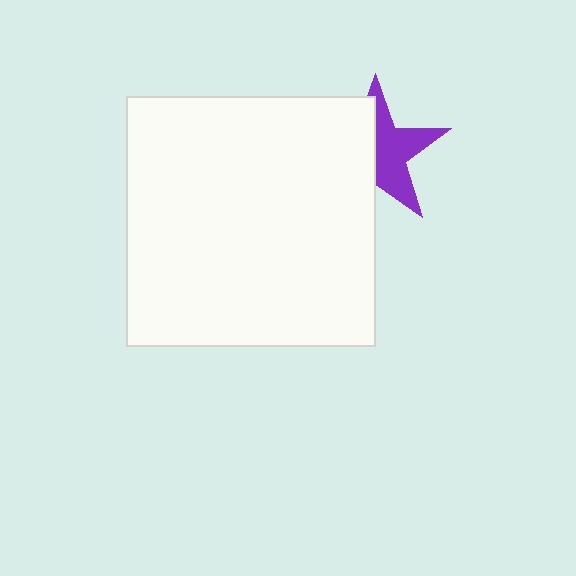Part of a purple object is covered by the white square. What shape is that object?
It is a star.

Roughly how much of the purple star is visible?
About half of it is visible (roughly 51%).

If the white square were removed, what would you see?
You would see the complete purple star.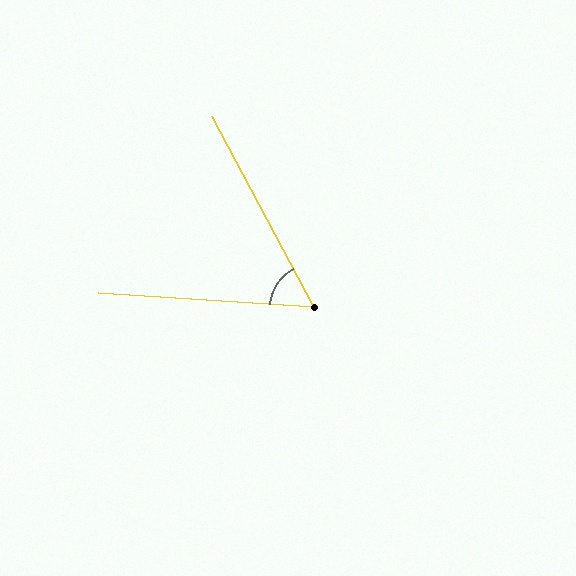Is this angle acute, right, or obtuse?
It is acute.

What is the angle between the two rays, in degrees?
Approximately 58 degrees.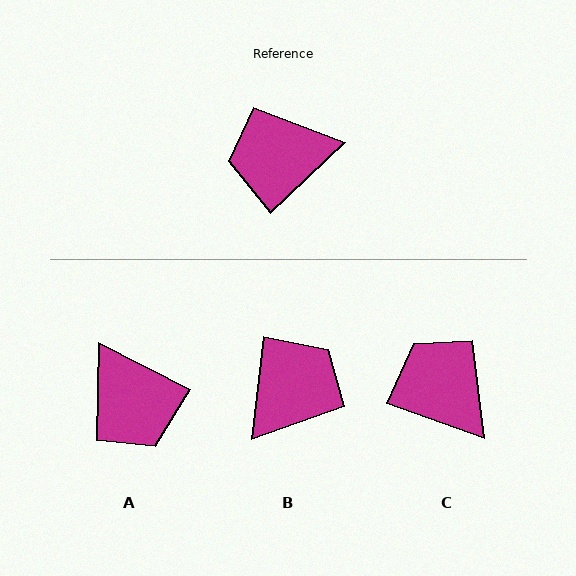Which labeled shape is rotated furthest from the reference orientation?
B, about 140 degrees away.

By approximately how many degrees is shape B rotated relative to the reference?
Approximately 140 degrees clockwise.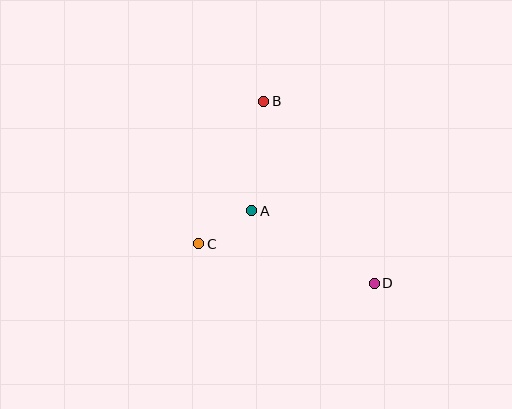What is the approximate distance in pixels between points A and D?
The distance between A and D is approximately 142 pixels.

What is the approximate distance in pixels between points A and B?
The distance between A and B is approximately 110 pixels.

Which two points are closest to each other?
Points A and C are closest to each other.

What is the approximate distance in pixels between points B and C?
The distance between B and C is approximately 157 pixels.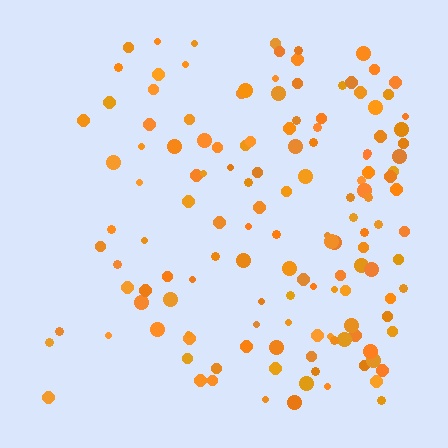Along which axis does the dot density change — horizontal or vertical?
Horizontal.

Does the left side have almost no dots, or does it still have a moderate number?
Still a moderate number, just noticeably fewer than the right.